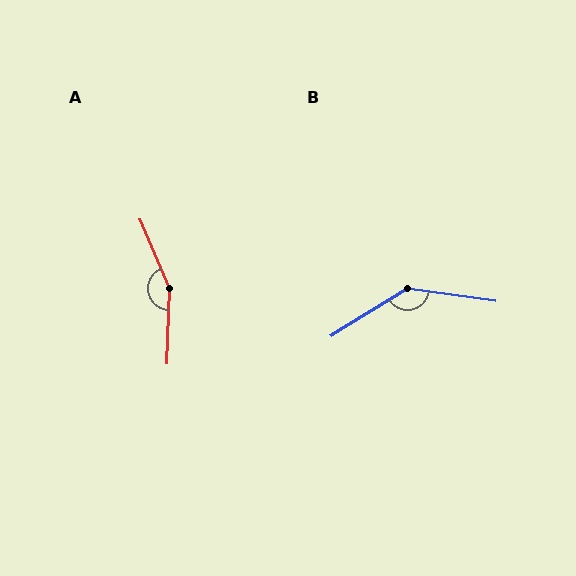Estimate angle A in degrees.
Approximately 155 degrees.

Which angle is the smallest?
B, at approximately 140 degrees.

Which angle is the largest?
A, at approximately 155 degrees.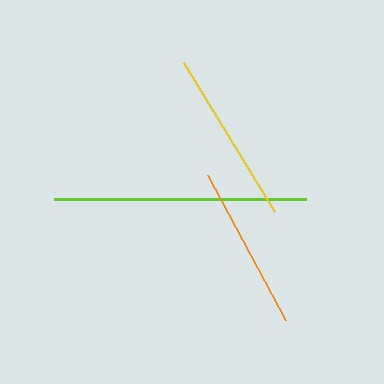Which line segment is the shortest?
The orange line is the shortest at approximately 165 pixels.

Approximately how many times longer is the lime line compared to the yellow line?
The lime line is approximately 1.4 times the length of the yellow line.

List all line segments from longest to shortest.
From longest to shortest: lime, yellow, orange.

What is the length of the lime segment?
The lime segment is approximately 253 pixels long.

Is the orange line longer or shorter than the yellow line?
The yellow line is longer than the orange line.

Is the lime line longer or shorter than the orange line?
The lime line is longer than the orange line.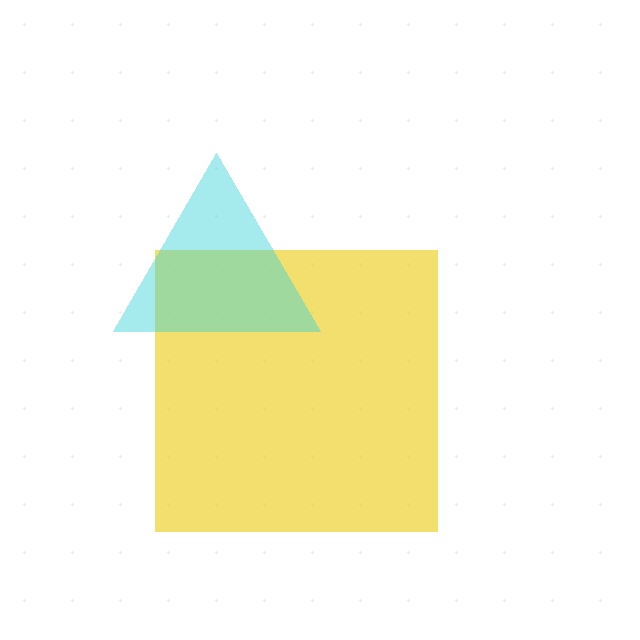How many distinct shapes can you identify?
There are 2 distinct shapes: a yellow square, a cyan triangle.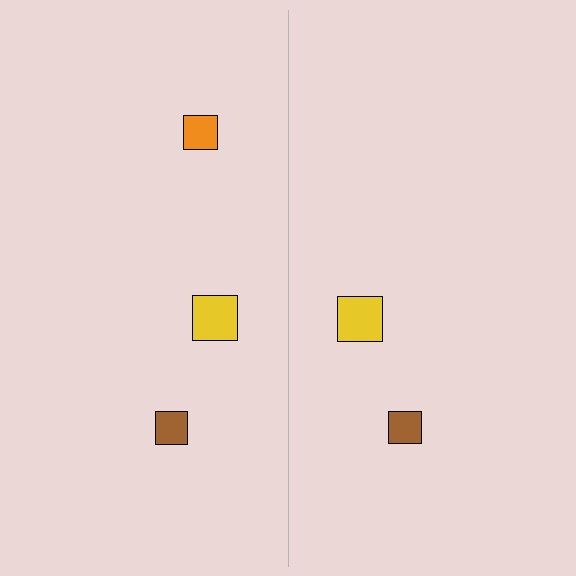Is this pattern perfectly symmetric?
No, the pattern is not perfectly symmetric. A orange square is missing from the right side.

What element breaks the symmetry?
A orange square is missing from the right side.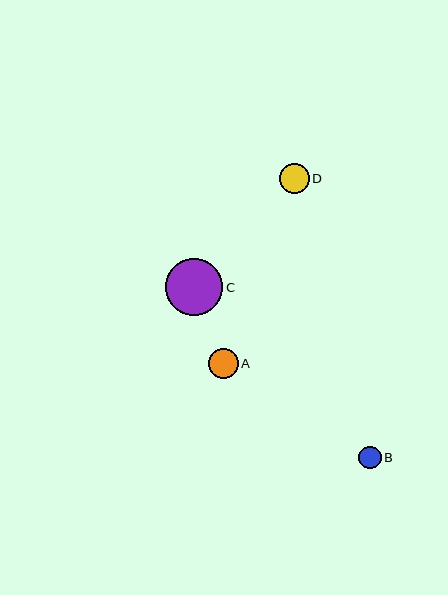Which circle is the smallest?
Circle B is the smallest with a size of approximately 23 pixels.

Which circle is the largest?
Circle C is the largest with a size of approximately 57 pixels.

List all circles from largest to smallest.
From largest to smallest: C, D, A, B.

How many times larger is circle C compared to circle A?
Circle C is approximately 1.9 times the size of circle A.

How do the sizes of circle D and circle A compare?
Circle D and circle A are approximately the same size.